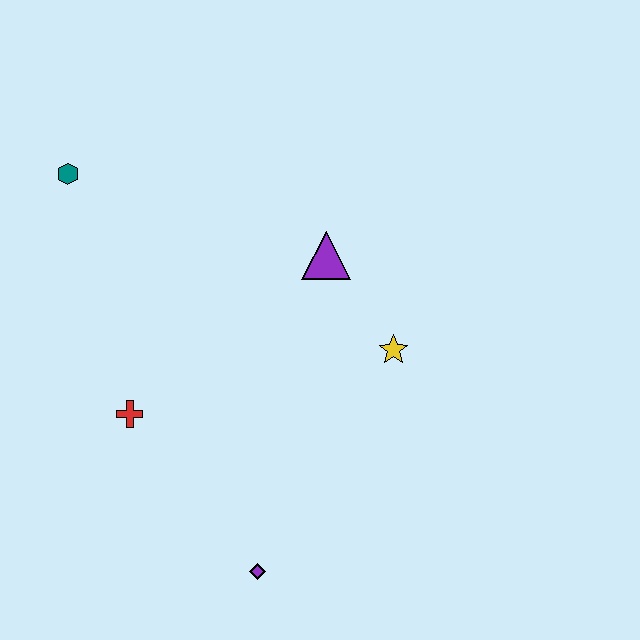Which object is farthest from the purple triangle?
The purple diamond is farthest from the purple triangle.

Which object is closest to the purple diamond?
The red cross is closest to the purple diamond.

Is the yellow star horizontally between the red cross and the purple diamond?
No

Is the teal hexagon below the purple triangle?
No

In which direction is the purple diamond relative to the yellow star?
The purple diamond is below the yellow star.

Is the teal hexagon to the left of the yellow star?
Yes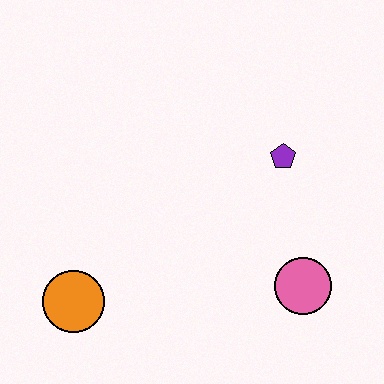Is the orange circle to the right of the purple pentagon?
No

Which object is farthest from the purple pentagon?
The orange circle is farthest from the purple pentagon.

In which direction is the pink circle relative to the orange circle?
The pink circle is to the right of the orange circle.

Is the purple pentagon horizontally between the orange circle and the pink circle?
Yes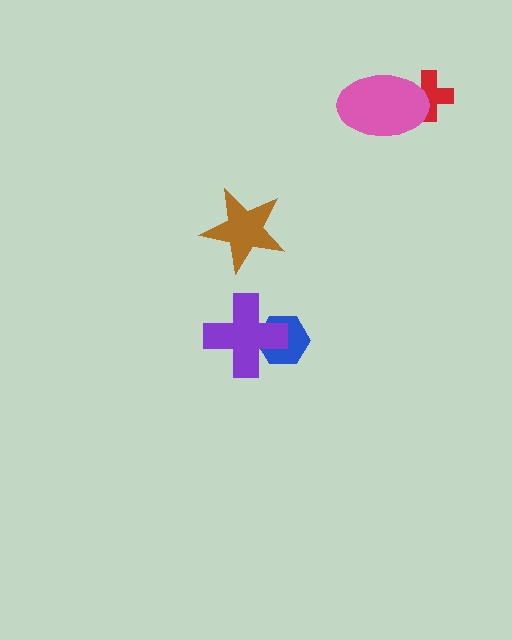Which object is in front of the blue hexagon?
The purple cross is in front of the blue hexagon.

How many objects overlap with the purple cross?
1 object overlaps with the purple cross.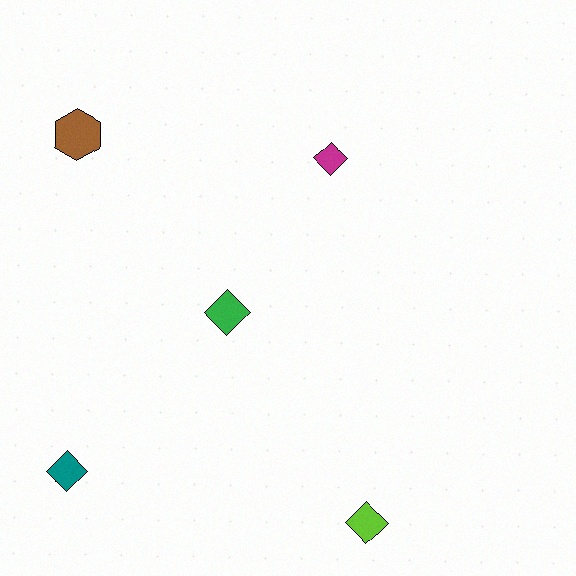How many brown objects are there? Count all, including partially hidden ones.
There is 1 brown object.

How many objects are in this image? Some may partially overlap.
There are 5 objects.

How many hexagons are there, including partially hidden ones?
There is 1 hexagon.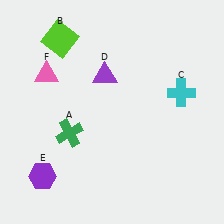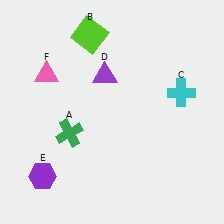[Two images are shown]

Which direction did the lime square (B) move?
The lime square (B) moved right.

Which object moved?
The lime square (B) moved right.